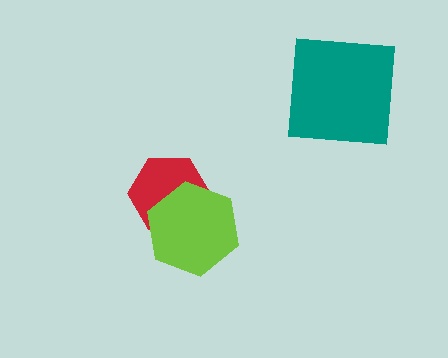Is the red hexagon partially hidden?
Yes, it is partially covered by another shape.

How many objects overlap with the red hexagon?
1 object overlaps with the red hexagon.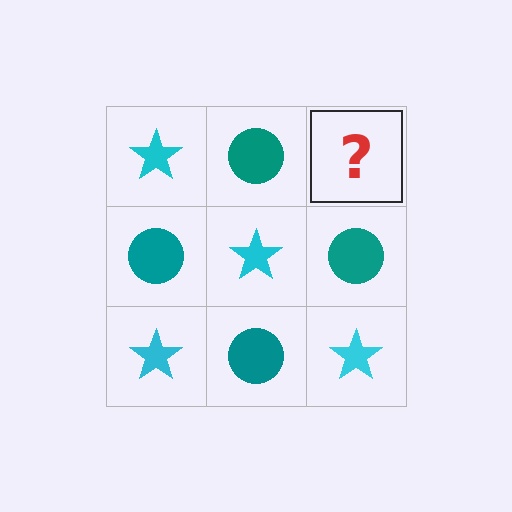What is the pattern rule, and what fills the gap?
The rule is that it alternates cyan star and teal circle in a checkerboard pattern. The gap should be filled with a cyan star.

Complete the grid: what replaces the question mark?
The question mark should be replaced with a cyan star.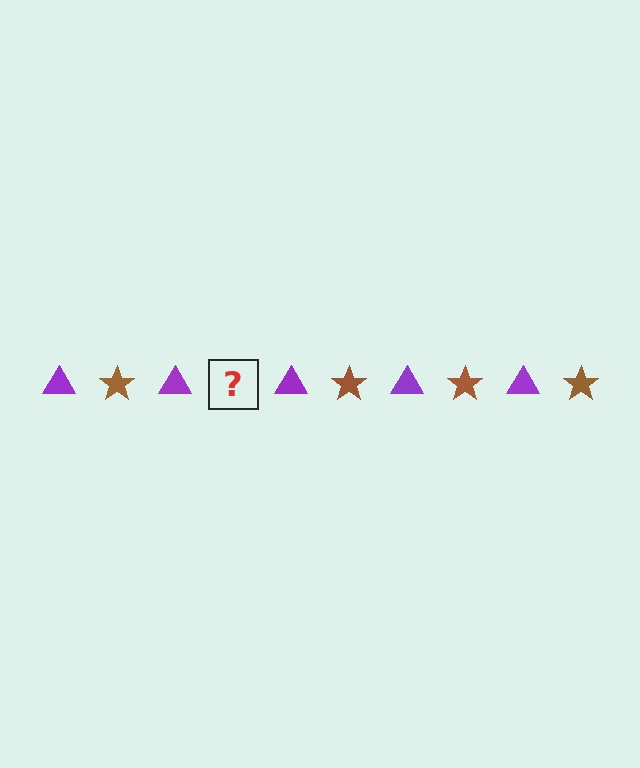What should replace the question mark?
The question mark should be replaced with a brown star.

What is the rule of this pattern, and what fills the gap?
The rule is that the pattern alternates between purple triangle and brown star. The gap should be filled with a brown star.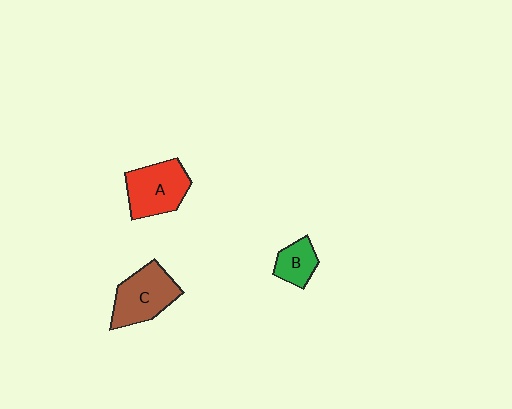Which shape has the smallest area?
Shape B (green).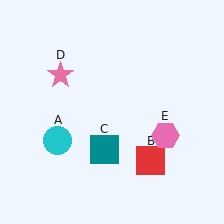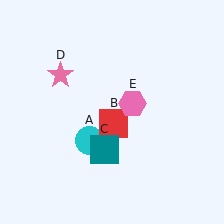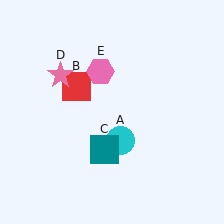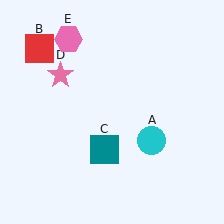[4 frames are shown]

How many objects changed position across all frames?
3 objects changed position: cyan circle (object A), red square (object B), pink hexagon (object E).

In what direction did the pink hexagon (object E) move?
The pink hexagon (object E) moved up and to the left.